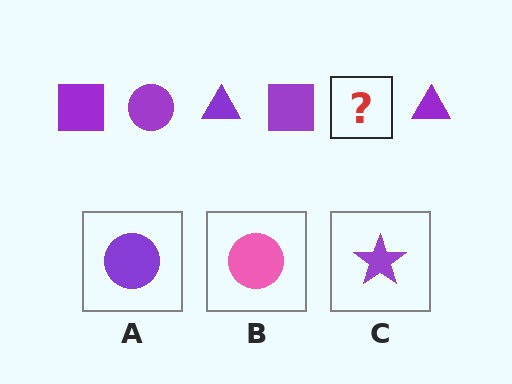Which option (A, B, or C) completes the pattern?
A.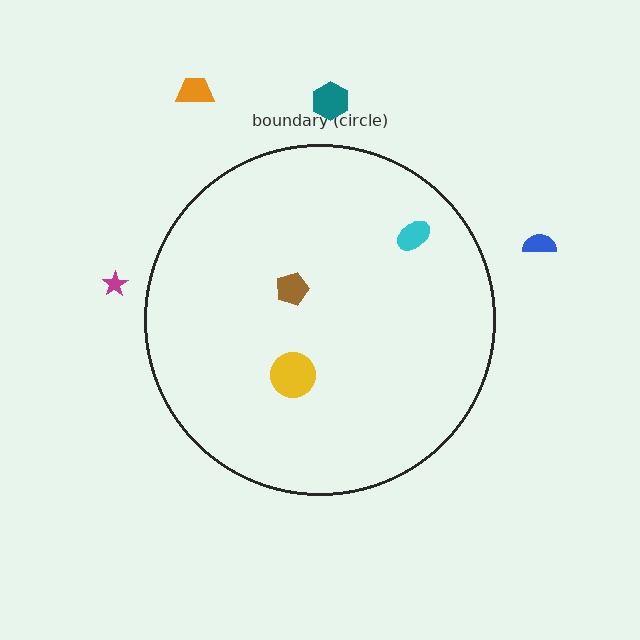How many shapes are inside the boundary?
3 inside, 4 outside.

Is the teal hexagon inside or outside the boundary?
Outside.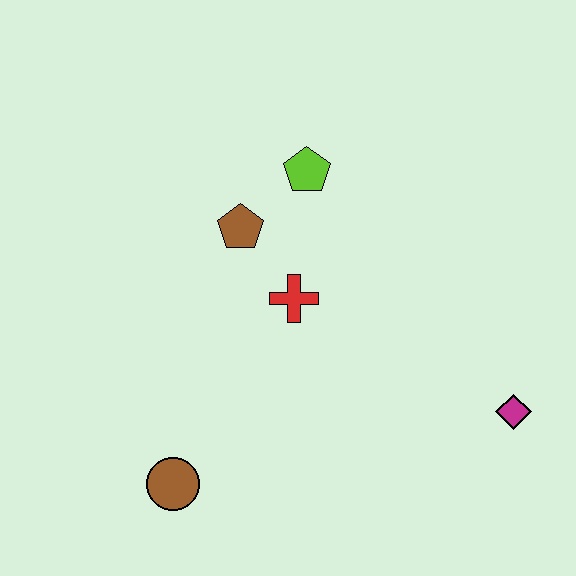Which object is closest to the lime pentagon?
The brown pentagon is closest to the lime pentagon.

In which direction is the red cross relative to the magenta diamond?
The red cross is to the left of the magenta diamond.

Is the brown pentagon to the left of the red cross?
Yes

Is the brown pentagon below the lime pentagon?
Yes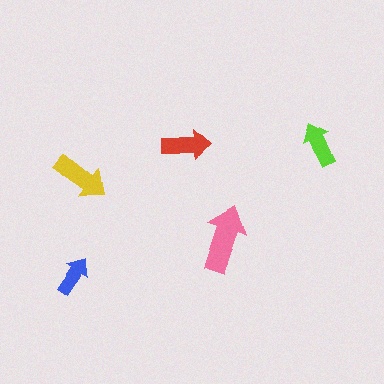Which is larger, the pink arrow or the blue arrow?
The pink one.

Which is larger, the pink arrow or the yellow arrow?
The pink one.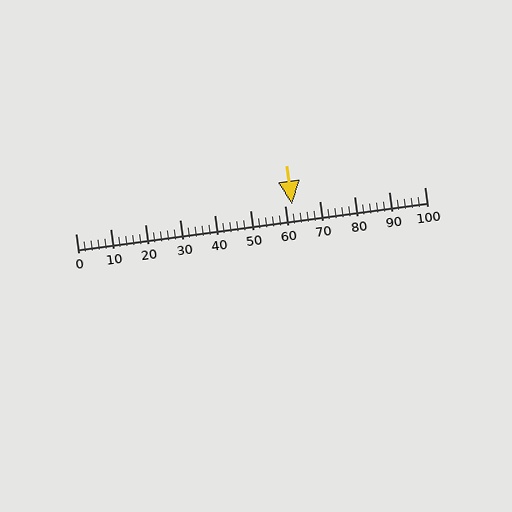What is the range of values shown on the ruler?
The ruler shows values from 0 to 100.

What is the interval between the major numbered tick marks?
The major tick marks are spaced 10 units apart.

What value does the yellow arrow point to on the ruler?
The yellow arrow points to approximately 62.